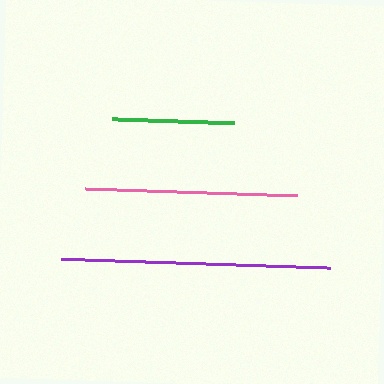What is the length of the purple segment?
The purple segment is approximately 270 pixels long.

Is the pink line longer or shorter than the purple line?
The purple line is longer than the pink line.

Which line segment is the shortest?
The green line is the shortest at approximately 122 pixels.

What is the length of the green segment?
The green segment is approximately 122 pixels long.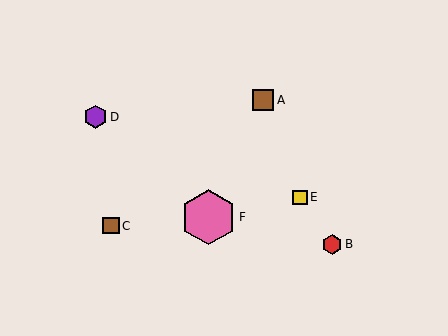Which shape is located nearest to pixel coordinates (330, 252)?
The red hexagon (labeled B) at (332, 244) is nearest to that location.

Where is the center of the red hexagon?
The center of the red hexagon is at (332, 244).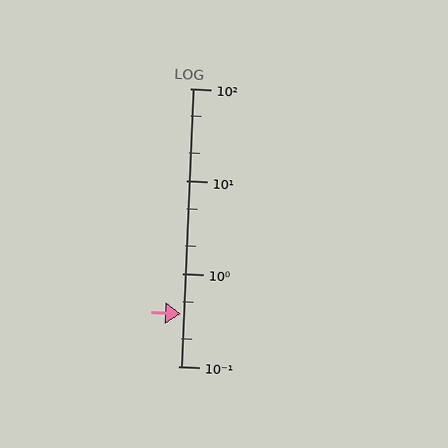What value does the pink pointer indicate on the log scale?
The pointer indicates approximately 0.37.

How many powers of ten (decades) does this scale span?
The scale spans 3 decades, from 0.1 to 100.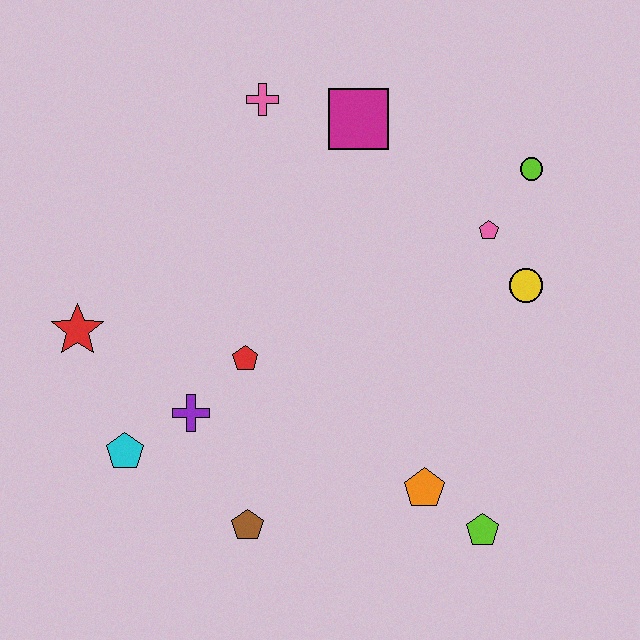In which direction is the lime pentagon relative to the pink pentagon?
The lime pentagon is below the pink pentagon.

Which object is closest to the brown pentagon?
The purple cross is closest to the brown pentagon.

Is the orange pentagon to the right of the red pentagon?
Yes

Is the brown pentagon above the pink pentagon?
No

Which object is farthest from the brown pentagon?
The lime circle is farthest from the brown pentagon.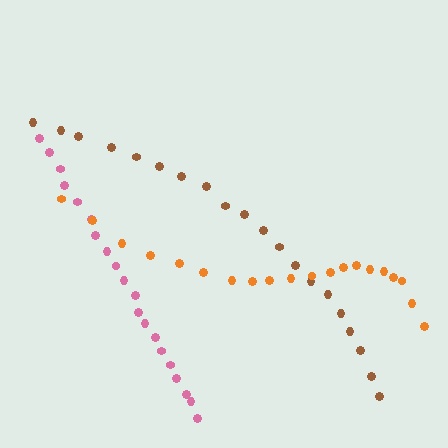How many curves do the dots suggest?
There are 3 distinct paths.